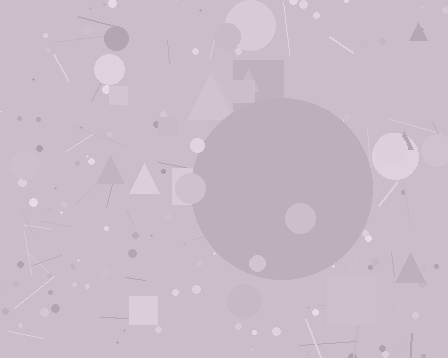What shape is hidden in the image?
A circle is hidden in the image.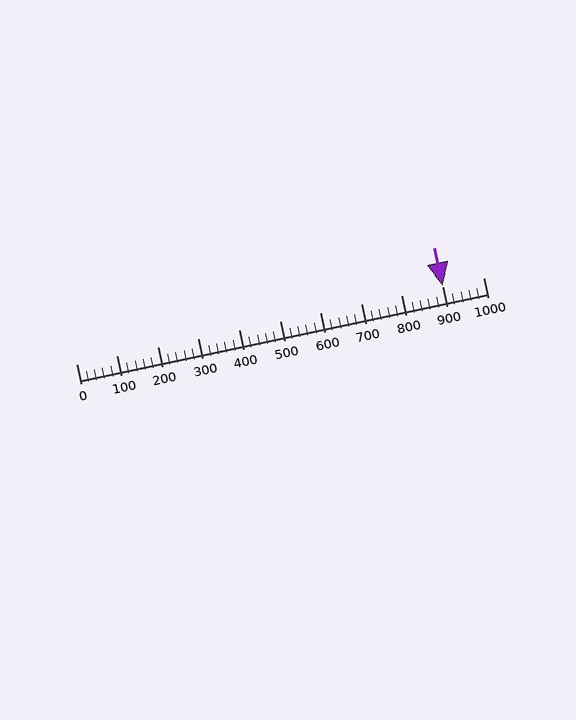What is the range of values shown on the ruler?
The ruler shows values from 0 to 1000.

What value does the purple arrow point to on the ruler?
The purple arrow points to approximately 900.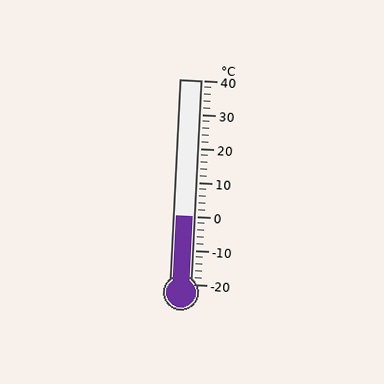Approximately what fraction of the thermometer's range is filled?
The thermometer is filled to approximately 35% of its range.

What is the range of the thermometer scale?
The thermometer scale ranges from -20°C to 40°C.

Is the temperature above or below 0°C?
The temperature is at 0°C.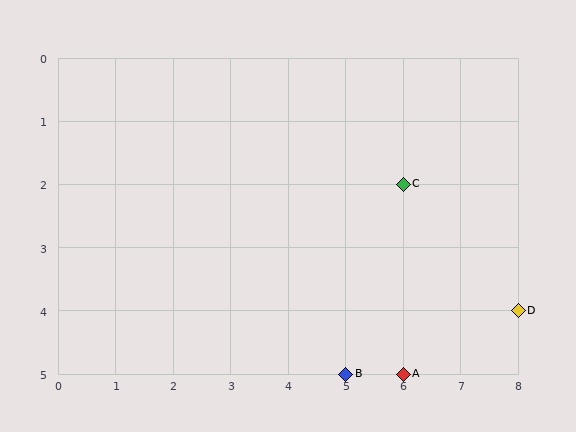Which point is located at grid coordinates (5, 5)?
Point B is at (5, 5).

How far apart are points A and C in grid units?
Points A and C are 3 rows apart.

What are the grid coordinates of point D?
Point D is at grid coordinates (8, 4).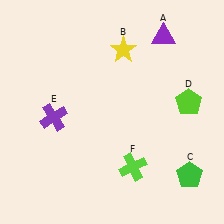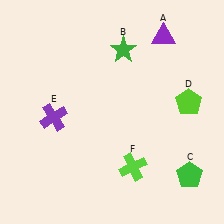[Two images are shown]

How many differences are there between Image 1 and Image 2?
There is 1 difference between the two images.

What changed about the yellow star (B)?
In Image 1, B is yellow. In Image 2, it changed to green.